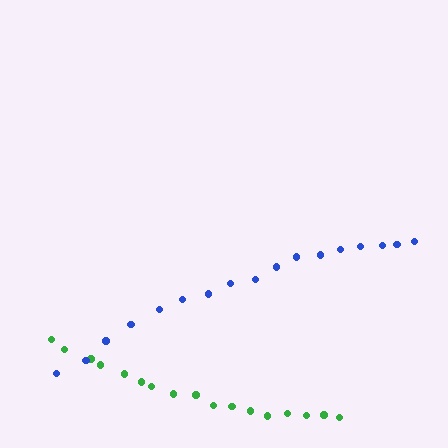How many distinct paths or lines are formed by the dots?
There are 2 distinct paths.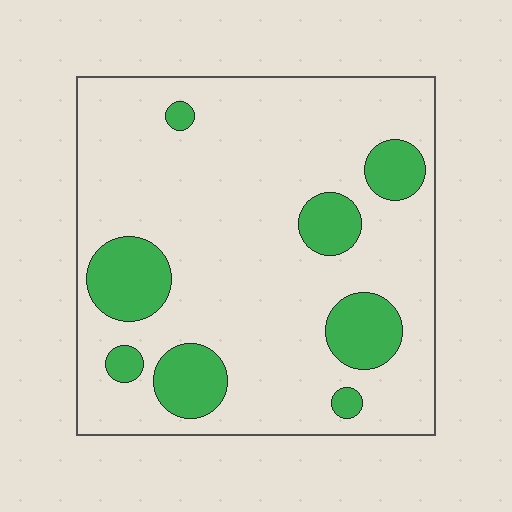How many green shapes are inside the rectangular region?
8.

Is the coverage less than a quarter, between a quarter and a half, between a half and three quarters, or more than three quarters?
Less than a quarter.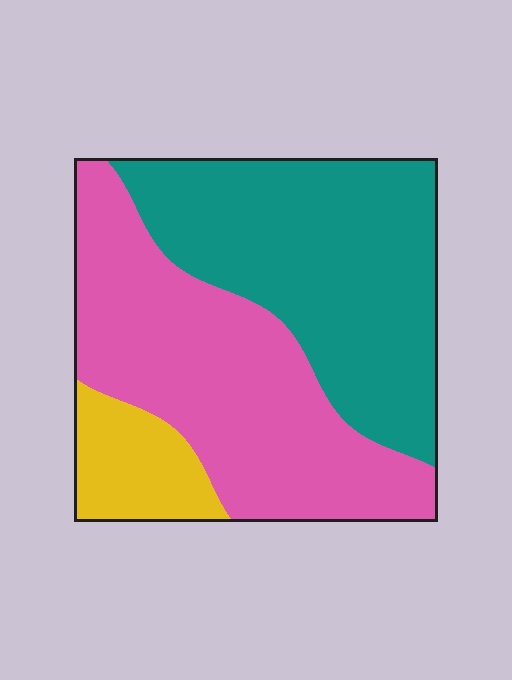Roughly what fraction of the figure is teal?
Teal covers about 45% of the figure.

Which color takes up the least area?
Yellow, at roughly 10%.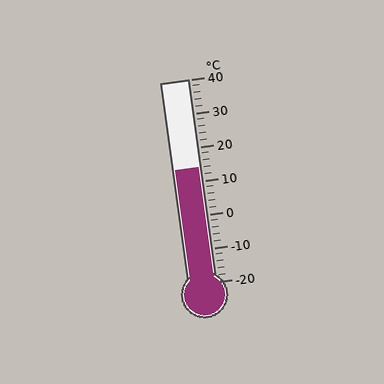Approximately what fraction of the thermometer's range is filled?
The thermometer is filled to approximately 55% of its range.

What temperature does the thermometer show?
The thermometer shows approximately 14°C.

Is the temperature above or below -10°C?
The temperature is above -10°C.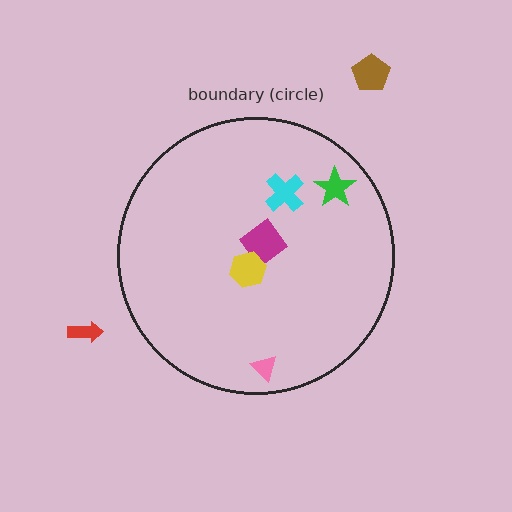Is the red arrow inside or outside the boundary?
Outside.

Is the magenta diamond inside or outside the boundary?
Inside.